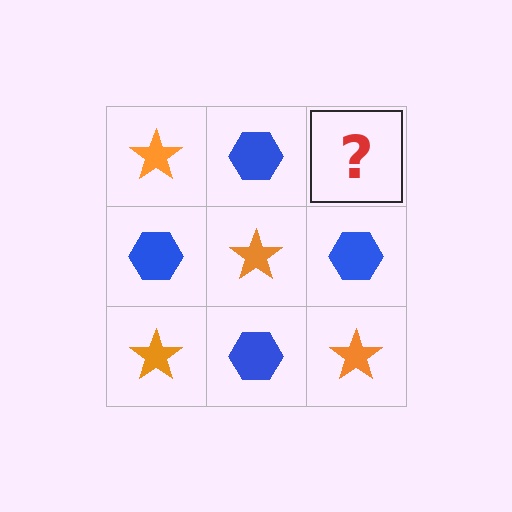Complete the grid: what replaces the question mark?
The question mark should be replaced with an orange star.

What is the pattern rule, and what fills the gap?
The rule is that it alternates orange star and blue hexagon in a checkerboard pattern. The gap should be filled with an orange star.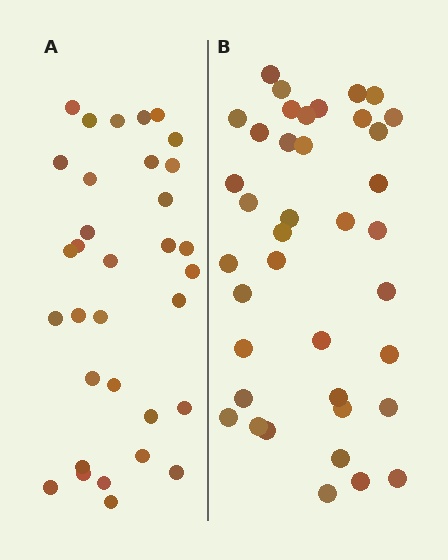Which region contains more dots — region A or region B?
Region B (the right region) has more dots.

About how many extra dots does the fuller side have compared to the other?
Region B has about 6 more dots than region A.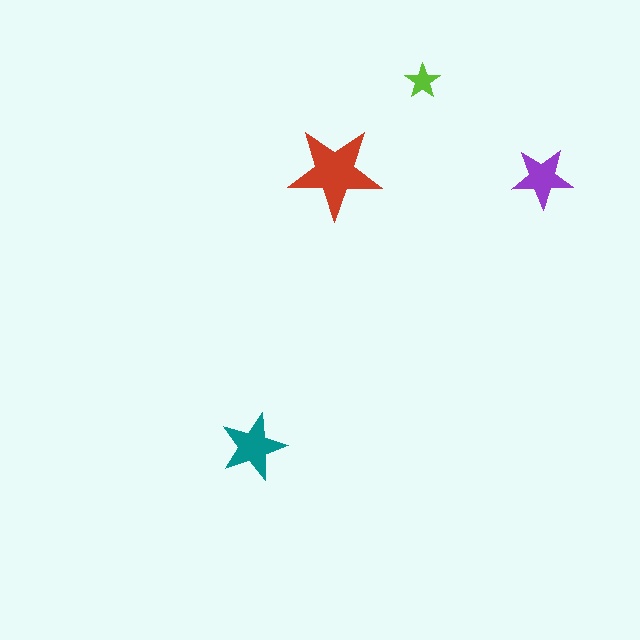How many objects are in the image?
There are 4 objects in the image.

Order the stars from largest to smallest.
the red one, the teal one, the purple one, the lime one.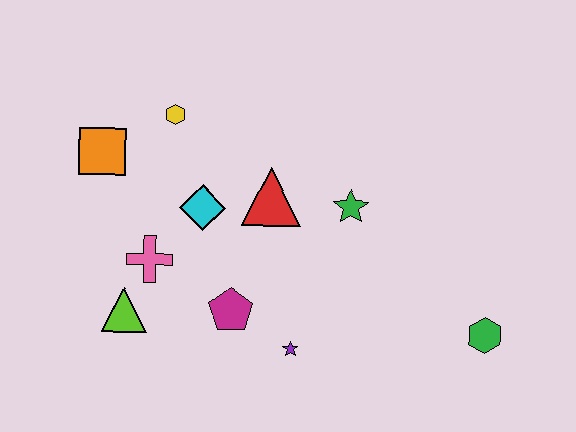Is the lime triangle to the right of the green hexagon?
No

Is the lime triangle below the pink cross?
Yes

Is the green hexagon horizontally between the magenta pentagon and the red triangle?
No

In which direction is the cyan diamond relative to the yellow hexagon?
The cyan diamond is below the yellow hexagon.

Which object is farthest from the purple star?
The orange square is farthest from the purple star.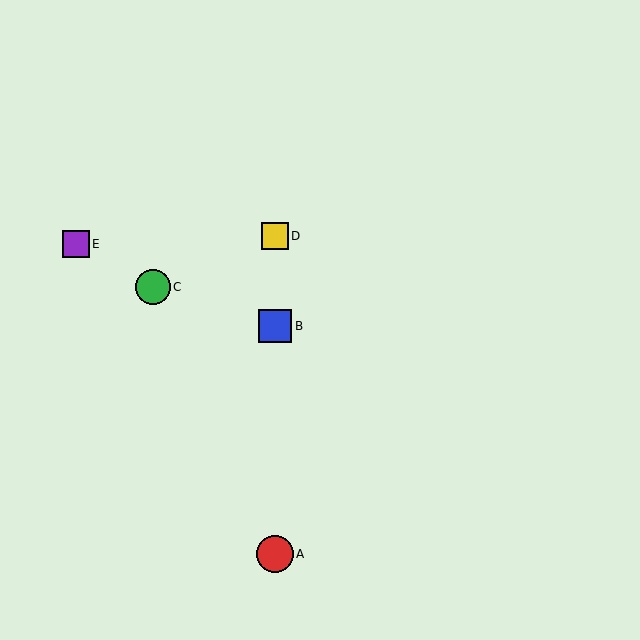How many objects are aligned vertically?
3 objects (A, B, D) are aligned vertically.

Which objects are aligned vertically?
Objects A, B, D are aligned vertically.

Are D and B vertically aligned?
Yes, both are at x≈275.